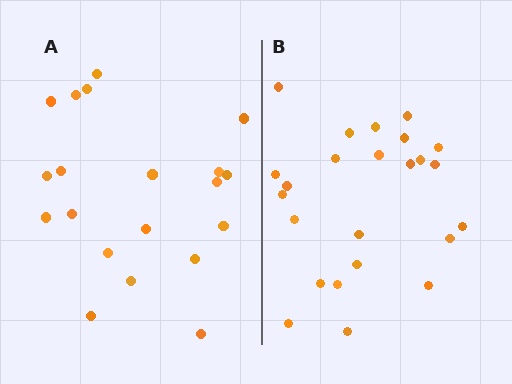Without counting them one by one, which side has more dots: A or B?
Region B (the right region) has more dots.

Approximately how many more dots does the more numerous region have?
Region B has about 4 more dots than region A.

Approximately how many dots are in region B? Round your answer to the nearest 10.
About 20 dots. (The exact count is 24, which rounds to 20.)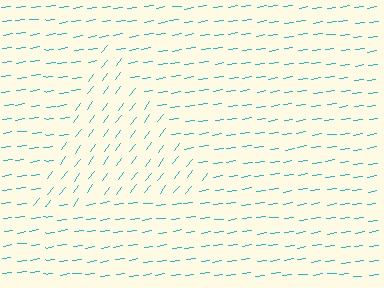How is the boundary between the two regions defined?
The boundary is defined purely by a change in line orientation (approximately 45 degrees difference). All lines are the same color and thickness.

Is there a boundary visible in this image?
Yes, there is a texture boundary formed by a change in line orientation.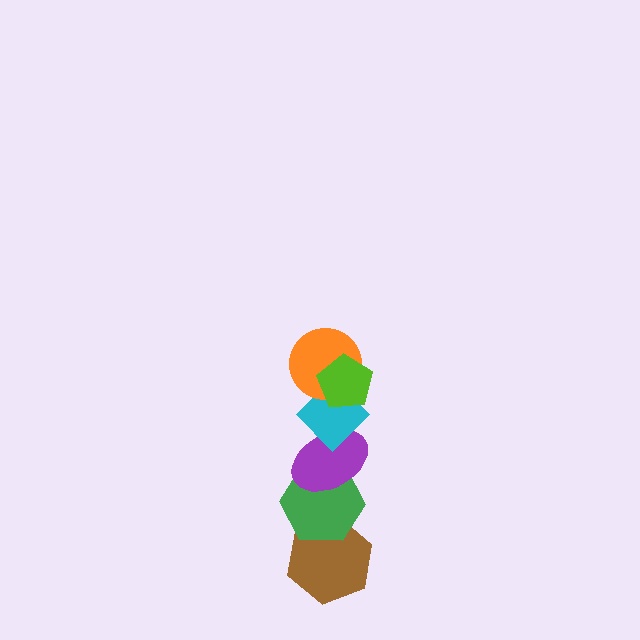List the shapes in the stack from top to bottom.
From top to bottom: the lime pentagon, the orange circle, the cyan diamond, the purple ellipse, the green hexagon, the brown hexagon.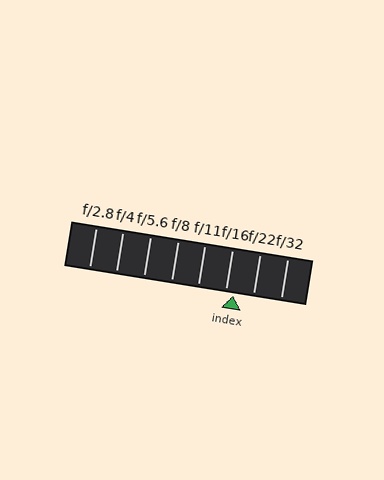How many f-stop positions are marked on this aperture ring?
There are 8 f-stop positions marked.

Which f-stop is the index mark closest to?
The index mark is closest to f/16.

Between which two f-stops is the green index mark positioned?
The index mark is between f/16 and f/22.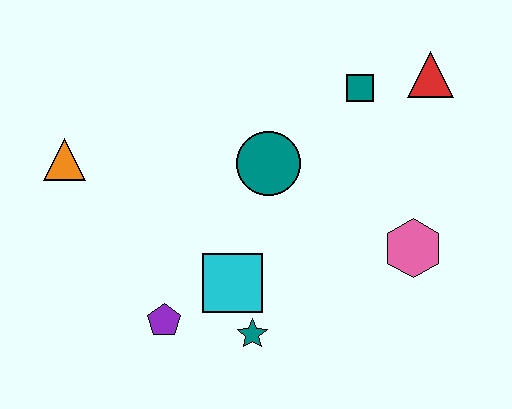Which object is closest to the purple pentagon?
The cyan square is closest to the purple pentagon.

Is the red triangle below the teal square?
No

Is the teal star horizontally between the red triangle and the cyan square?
Yes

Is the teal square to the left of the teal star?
No